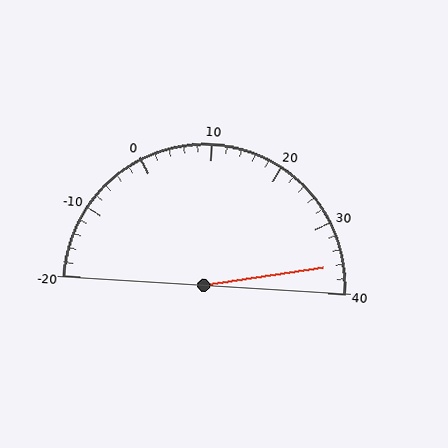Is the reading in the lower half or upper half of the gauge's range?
The reading is in the upper half of the range (-20 to 40).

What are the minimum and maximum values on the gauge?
The gauge ranges from -20 to 40.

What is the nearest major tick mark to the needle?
The nearest major tick mark is 40.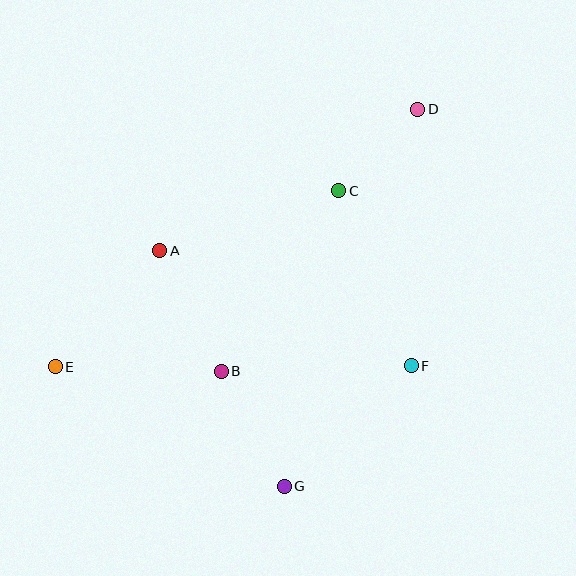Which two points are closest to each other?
Points C and D are closest to each other.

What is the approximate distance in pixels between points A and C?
The distance between A and C is approximately 189 pixels.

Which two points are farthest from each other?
Points D and E are farthest from each other.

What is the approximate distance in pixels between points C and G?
The distance between C and G is approximately 301 pixels.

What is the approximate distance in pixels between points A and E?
The distance between A and E is approximately 156 pixels.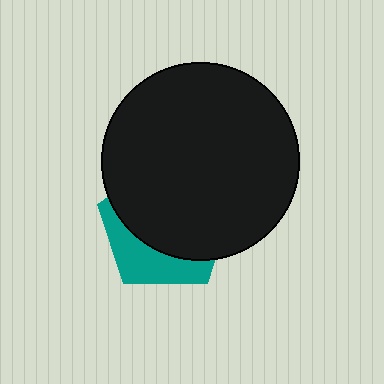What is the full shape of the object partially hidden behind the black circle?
The partially hidden object is a teal pentagon.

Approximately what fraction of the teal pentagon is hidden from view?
Roughly 68% of the teal pentagon is hidden behind the black circle.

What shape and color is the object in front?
The object in front is a black circle.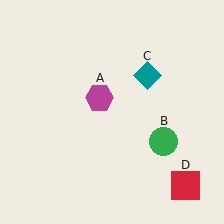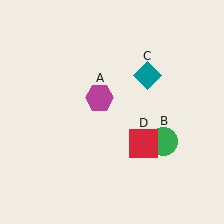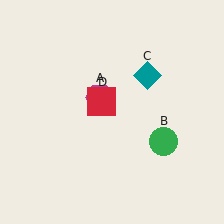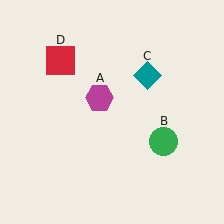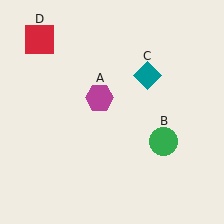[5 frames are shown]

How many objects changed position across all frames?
1 object changed position: red square (object D).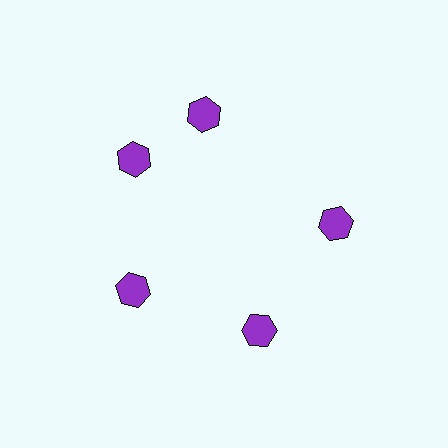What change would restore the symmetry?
The symmetry would be restored by rotating it back into even spacing with its neighbors so that all 5 hexagons sit at equal angles and equal distance from the center.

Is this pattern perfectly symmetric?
No. The 5 purple hexagons are arranged in a ring, but one element near the 1 o'clock position is rotated out of alignment along the ring, breaking the 5-fold rotational symmetry.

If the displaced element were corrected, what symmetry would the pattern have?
It would have 5-fold rotational symmetry — the pattern would map onto itself every 72 degrees.